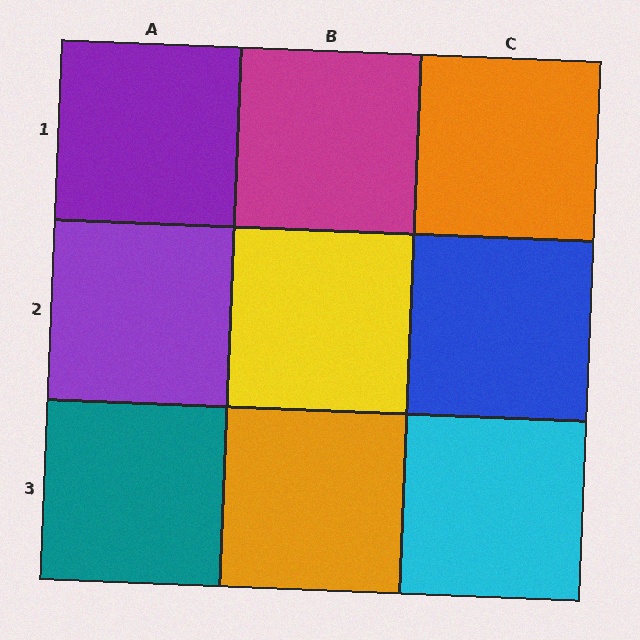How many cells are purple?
2 cells are purple.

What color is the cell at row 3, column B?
Orange.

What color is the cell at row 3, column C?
Cyan.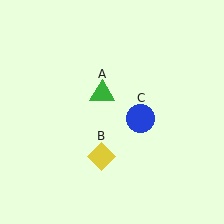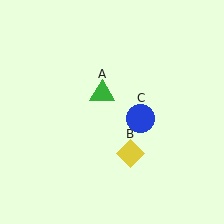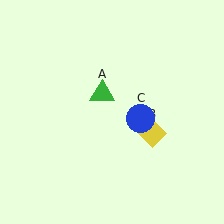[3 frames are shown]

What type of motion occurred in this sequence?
The yellow diamond (object B) rotated counterclockwise around the center of the scene.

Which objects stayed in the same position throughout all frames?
Green triangle (object A) and blue circle (object C) remained stationary.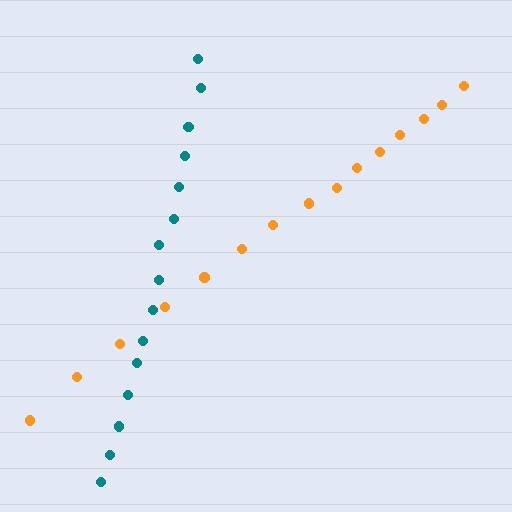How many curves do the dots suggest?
There are 2 distinct paths.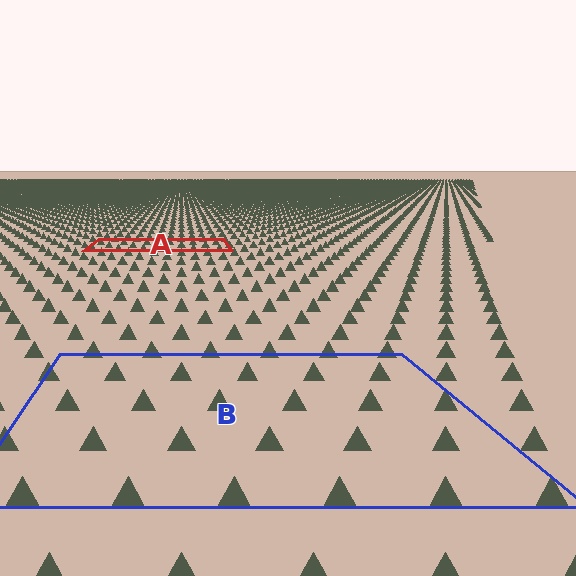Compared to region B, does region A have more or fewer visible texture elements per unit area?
Region A has more texture elements per unit area — they are packed more densely because it is farther away.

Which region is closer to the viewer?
Region B is closer. The texture elements there are larger and more spread out.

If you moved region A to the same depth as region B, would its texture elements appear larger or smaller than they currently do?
They would appear larger. At a closer depth, the same texture elements are projected at a bigger on-screen size.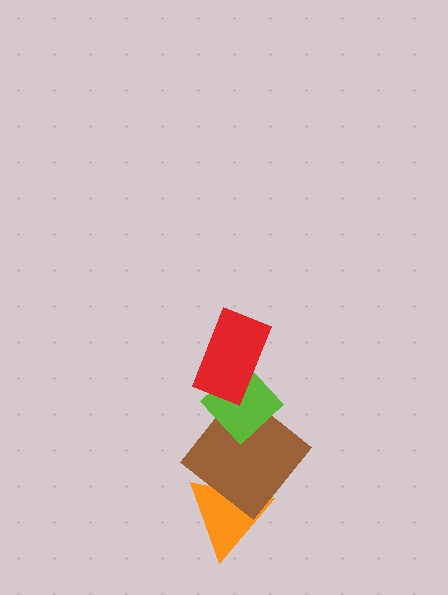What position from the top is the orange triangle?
The orange triangle is 4th from the top.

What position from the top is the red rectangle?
The red rectangle is 1st from the top.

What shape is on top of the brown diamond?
The lime diamond is on top of the brown diamond.